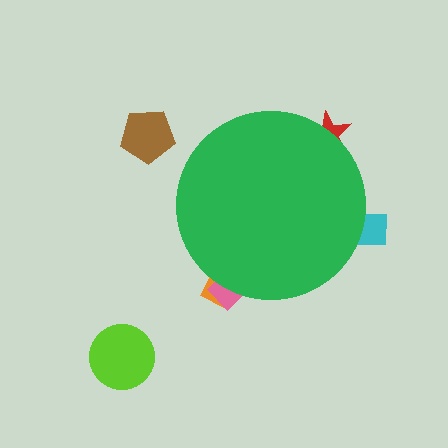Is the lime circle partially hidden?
No, the lime circle is fully visible.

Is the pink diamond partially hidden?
Yes, the pink diamond is partially hidden behind the green circle.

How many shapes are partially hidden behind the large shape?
4 shapes are partially hidden.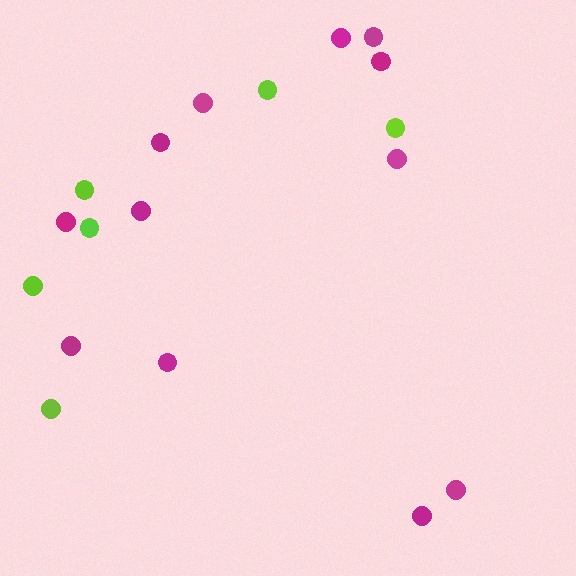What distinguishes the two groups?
There are 2 groups: one group of magenta circles (12) and one group of lime circles (6).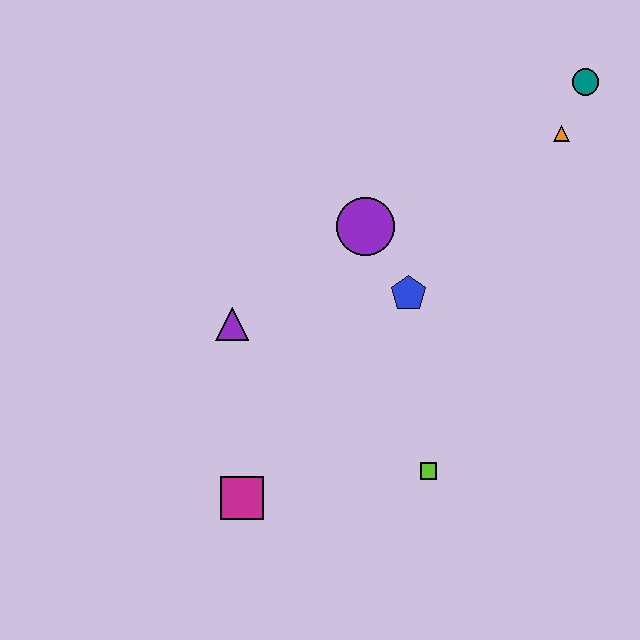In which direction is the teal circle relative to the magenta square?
The teal circle is above the magenta square.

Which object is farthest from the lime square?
The teal circle is farthest from the lime square.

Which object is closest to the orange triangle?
The teal circle is closest to the orange triangle.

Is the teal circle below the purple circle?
No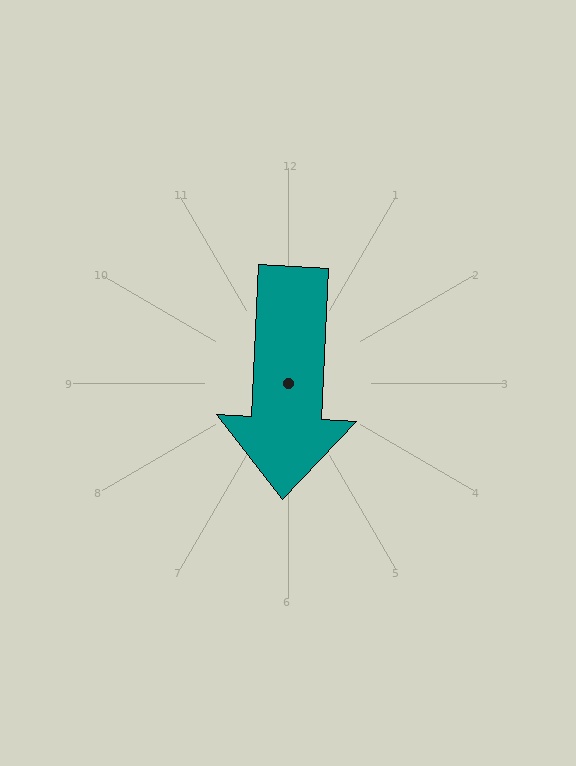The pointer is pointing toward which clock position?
Roughly 6 o'clock.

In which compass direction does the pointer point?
South.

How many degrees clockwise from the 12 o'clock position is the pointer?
Approximately 183 degrees.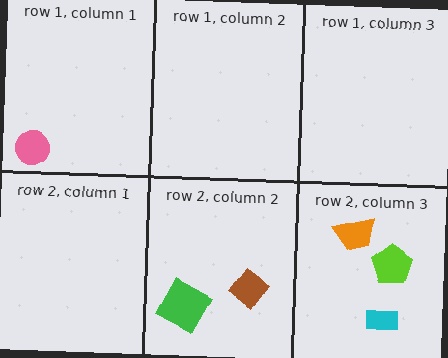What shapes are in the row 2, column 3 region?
The lime pentagon, the cyan rectangle, the orange trapezoid.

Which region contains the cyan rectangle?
The row 2, column 3 region.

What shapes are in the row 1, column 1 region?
The pink circle.